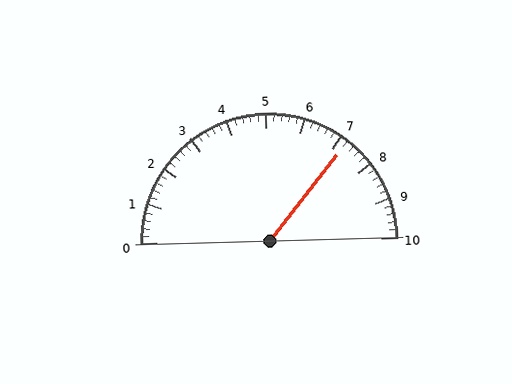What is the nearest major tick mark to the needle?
The nearest major tick mark is 7.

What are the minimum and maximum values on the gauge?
The gauge ranges from 0 to 10.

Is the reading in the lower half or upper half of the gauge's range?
The reading is in the upper half of the range (0 to 10).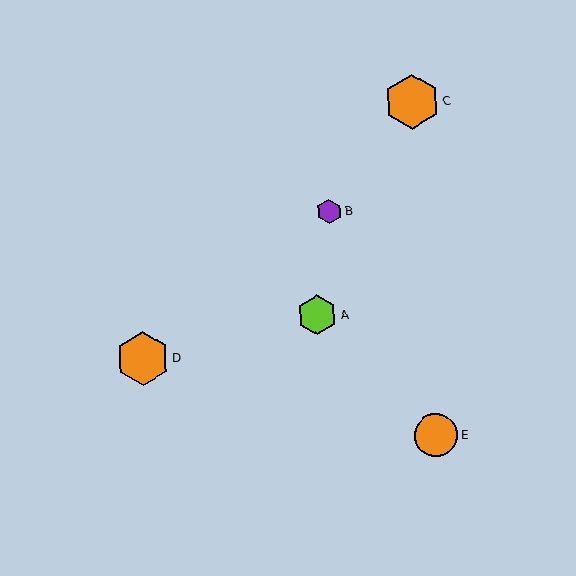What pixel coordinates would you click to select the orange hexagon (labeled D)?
Click at (143, 359) to select the orange hexagon D.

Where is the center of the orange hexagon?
The center of the orange hexagon is at (143, 359).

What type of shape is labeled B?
Shape B is a purple hexagon.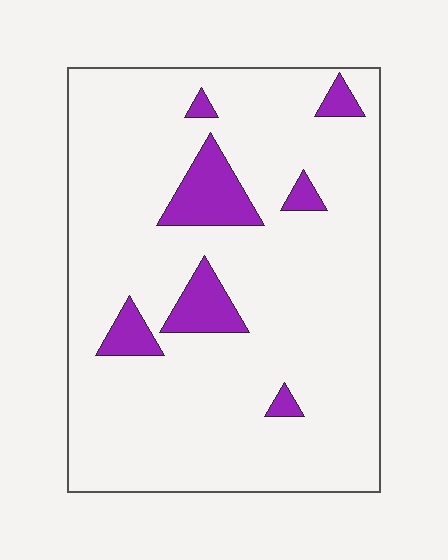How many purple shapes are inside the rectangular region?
7.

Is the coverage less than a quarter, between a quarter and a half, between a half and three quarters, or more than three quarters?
Less than a quarter.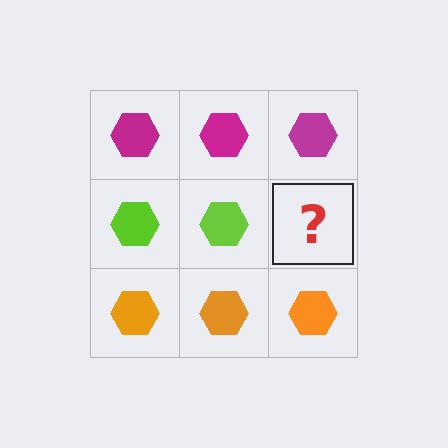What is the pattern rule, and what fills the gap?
The rule is that each row has a consistent color. The gap should be filled with a lime hexagon.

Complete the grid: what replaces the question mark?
The question mark should be replaced with a lime hexagon.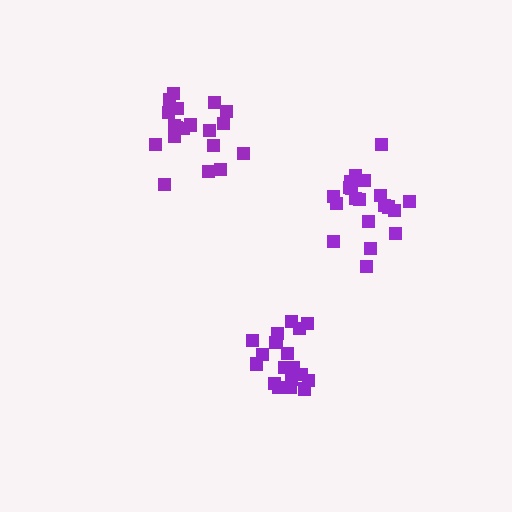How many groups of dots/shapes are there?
There are 3 groups.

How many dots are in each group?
Group 1: 20 dots, Group 2: 18 dots, Group 3: 19 dots (57 total).